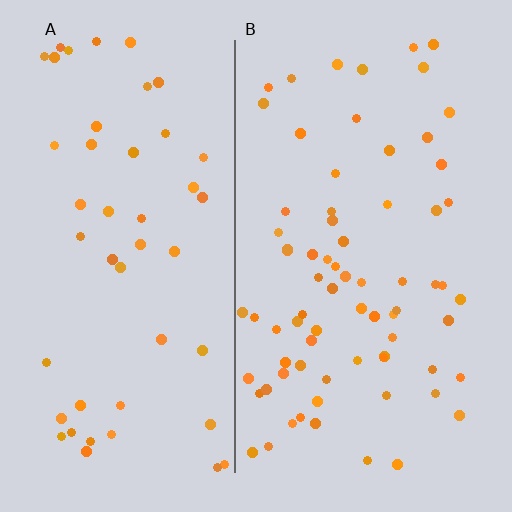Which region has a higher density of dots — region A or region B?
B (the right).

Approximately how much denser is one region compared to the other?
Approximately 1.5× — region B over region A.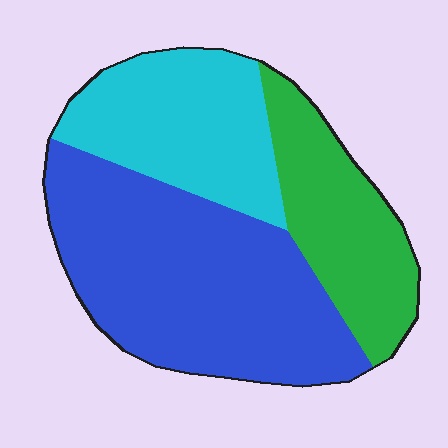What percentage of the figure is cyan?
Cyan covers roughly 25% of the figure.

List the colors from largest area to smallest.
From largest to smallest: blue, cyan, green.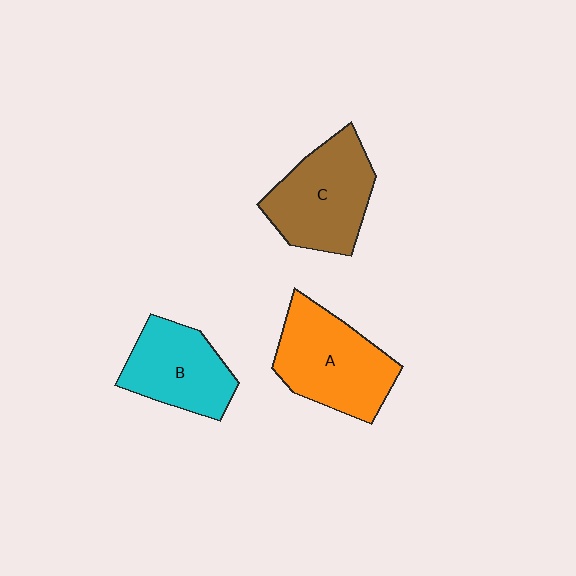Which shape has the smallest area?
Shape B (cyan).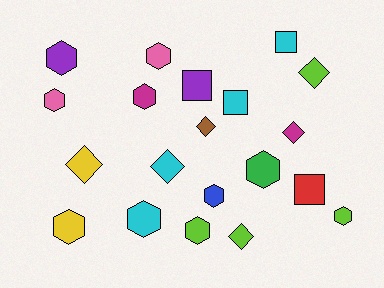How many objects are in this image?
There are 20 objects.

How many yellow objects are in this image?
There are 2 yellow objects.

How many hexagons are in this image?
There are 10 hexagons.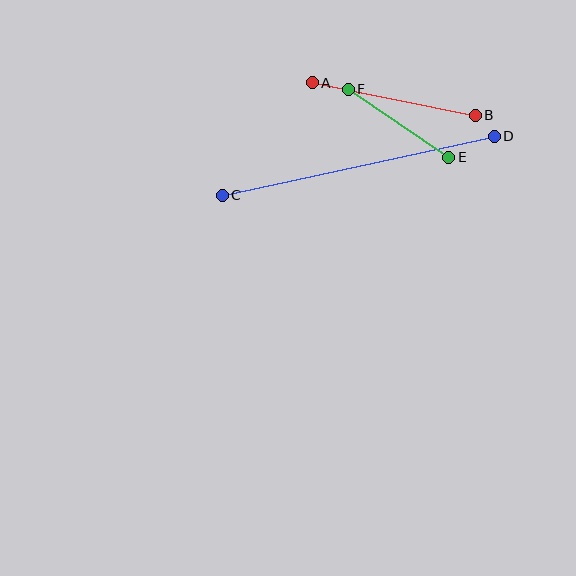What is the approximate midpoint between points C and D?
The midpoint is at approximately (358, 166) pixels.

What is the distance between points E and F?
The distance is approximately 121 pixels.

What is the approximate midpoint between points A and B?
The midpoint is at approximately (394, 99) pixels.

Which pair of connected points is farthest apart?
Points C and D are farthest apart.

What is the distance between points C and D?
The distance is approximately 278 pixels.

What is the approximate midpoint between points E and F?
The midpoint is at approximately (399, 123) pixels.